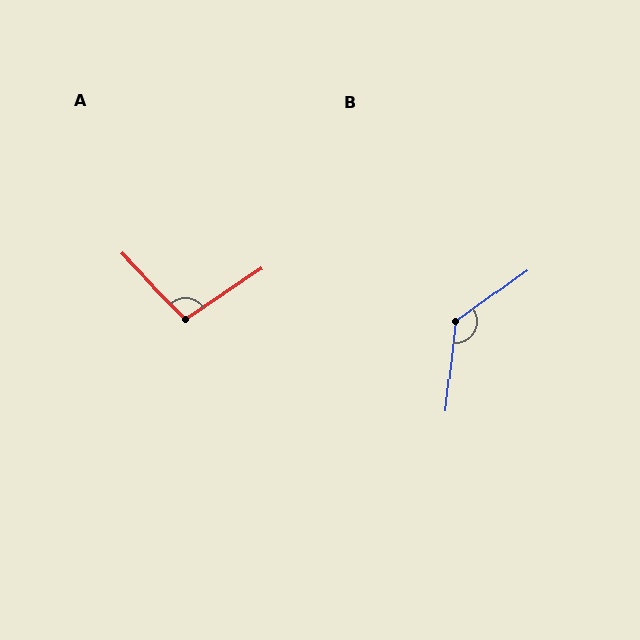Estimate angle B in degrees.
Approximately 131 degrees.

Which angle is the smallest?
A, at approximately 100 degrees.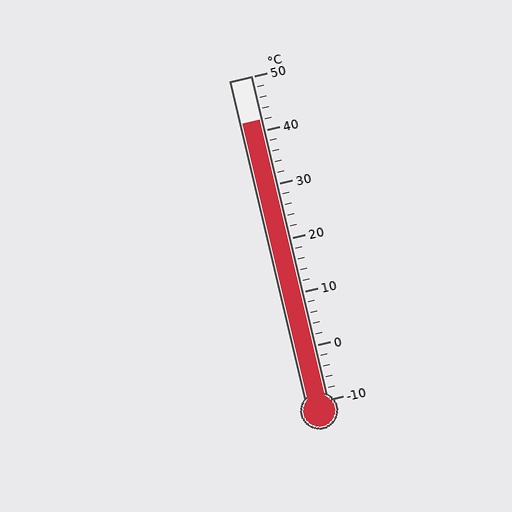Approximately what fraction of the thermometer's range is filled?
The thermometer is filled to approximately 85% of its range.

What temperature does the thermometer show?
The thermometer shows approximately 42°C.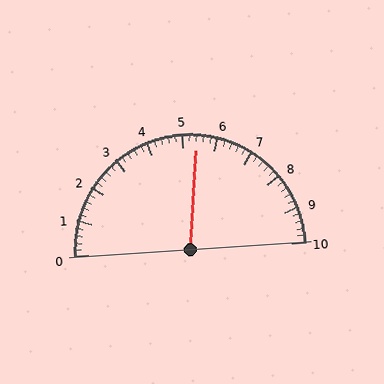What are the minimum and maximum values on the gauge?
The gauge ranges from 0 to 10.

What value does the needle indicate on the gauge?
The needle indicates approximately 5.4.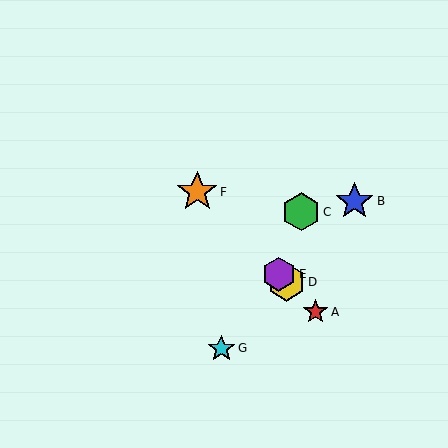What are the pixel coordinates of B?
Object B is at (355, 201).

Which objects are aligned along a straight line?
Objects A, D, E, F are aligned along a straight line.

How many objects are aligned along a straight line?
4 objects (A, D, E, F) are aligned along a straight line.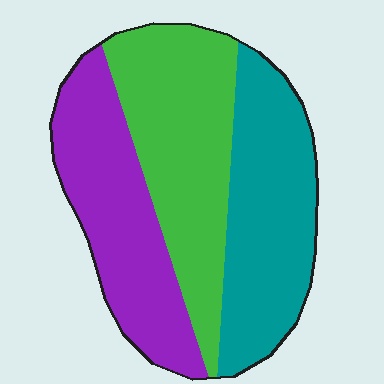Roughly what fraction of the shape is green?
Green covers about 35% of the shape.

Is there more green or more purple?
Green.